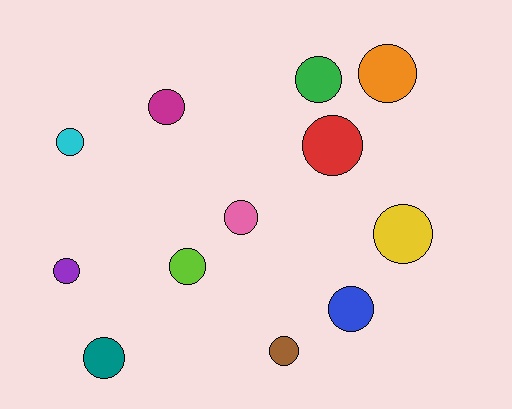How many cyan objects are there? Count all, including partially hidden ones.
There is 1 cyan object.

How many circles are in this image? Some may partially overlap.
There are 12 circles.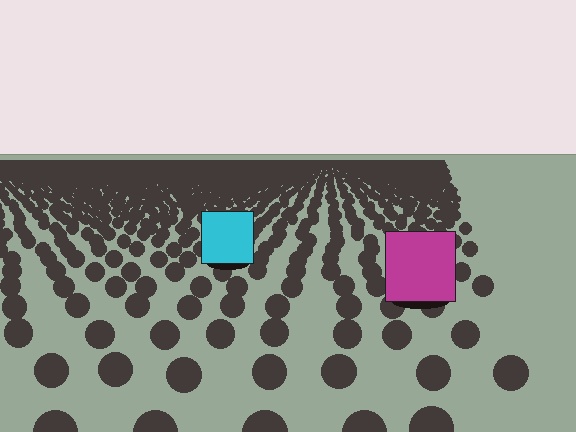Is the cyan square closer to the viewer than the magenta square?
No. The magenta square is closer — you can tell from the texture gradient: the ground texture is coarser near it.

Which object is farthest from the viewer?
The cyan square is farthest from the viewer. It appears smaller and the ground texture around it is denser.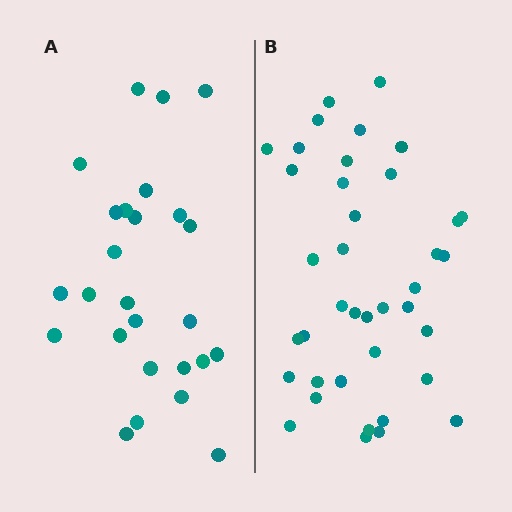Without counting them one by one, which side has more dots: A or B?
Region B (the right region) has more dots.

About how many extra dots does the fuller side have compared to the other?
Region B has approximately 15 more dots than region A.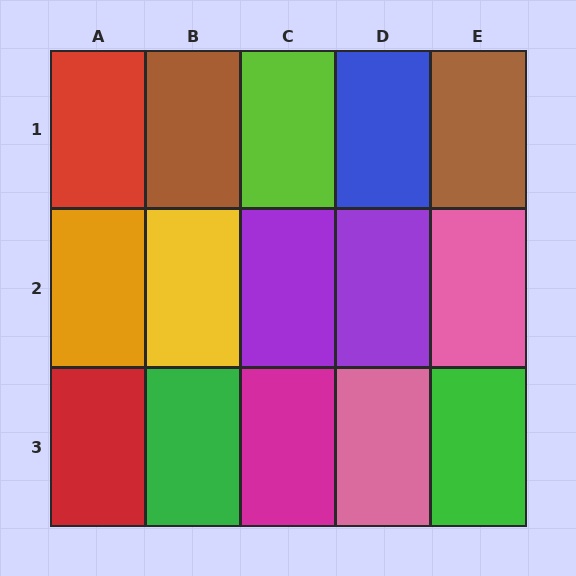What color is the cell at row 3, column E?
Green.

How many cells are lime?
1 cell is lime.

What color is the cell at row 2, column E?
Pink.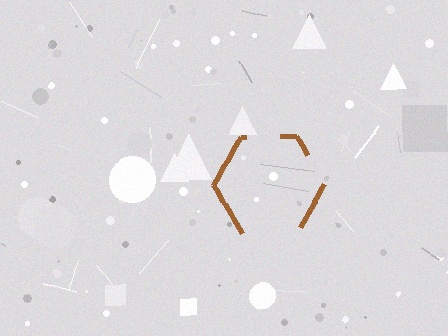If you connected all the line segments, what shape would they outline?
They would outline a hexagon.